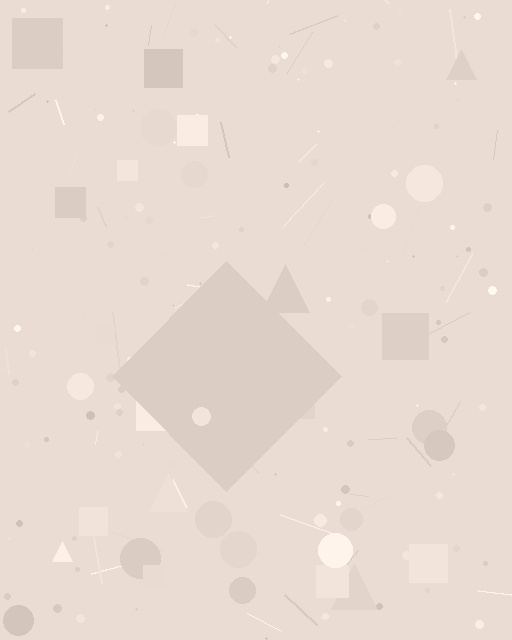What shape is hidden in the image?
A diamond is hidden in the image.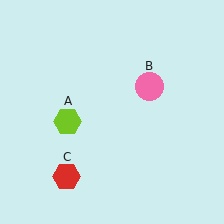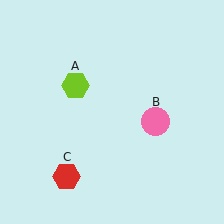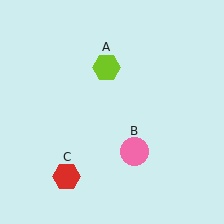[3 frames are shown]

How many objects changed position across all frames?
2 objects changed position: lime hexagon (object A), pink circle (object B).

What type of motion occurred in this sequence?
The lime hexagon (object A), pink circle (object B) rotated clockwise around the center of the scene.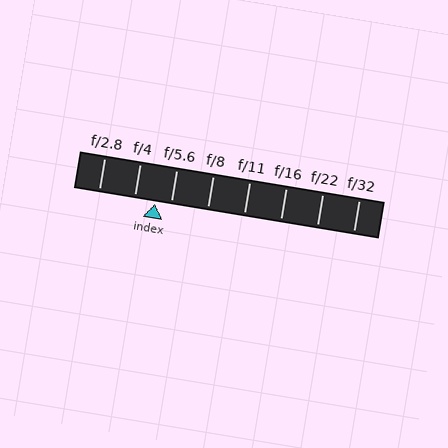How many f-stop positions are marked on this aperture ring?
There are 8 f-stop positions marked.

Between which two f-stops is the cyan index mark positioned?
The index mark is between f/4 and f/5.6.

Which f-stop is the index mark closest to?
The index mark is closest to f/5.6.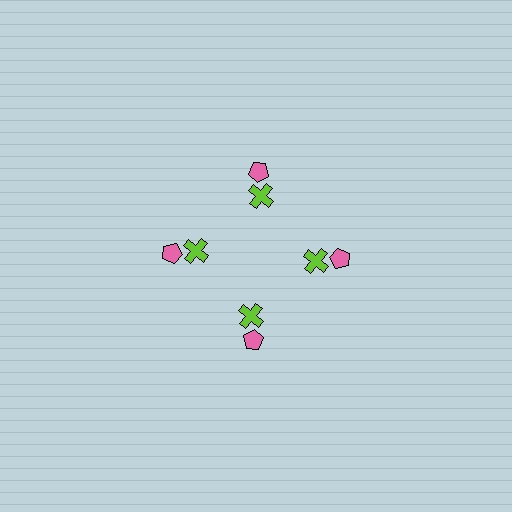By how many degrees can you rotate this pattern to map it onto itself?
The pattern maps onto itself every 90 degrees of rotation.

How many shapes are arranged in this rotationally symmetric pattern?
There are 8 shapes, arranged in 4 groups of 2.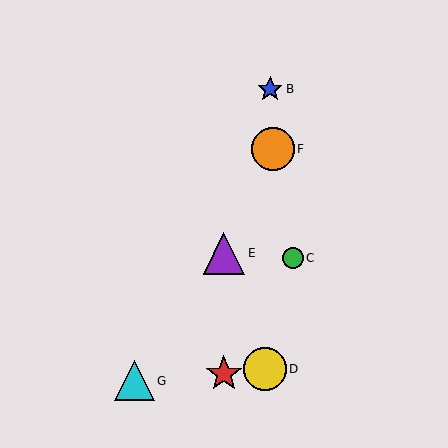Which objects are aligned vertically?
Objects A, E are aligned vertically.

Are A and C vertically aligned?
No, A is at x≈224 and C is at x≈293.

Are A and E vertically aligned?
Yes, both are at x≈224.